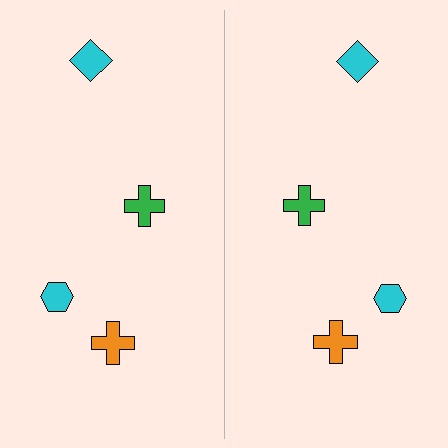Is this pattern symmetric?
Yes, this pattern has bilateral (reflection) symmetry.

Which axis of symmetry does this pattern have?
The pattern has a vertical axis of symmetry running through the center of the image.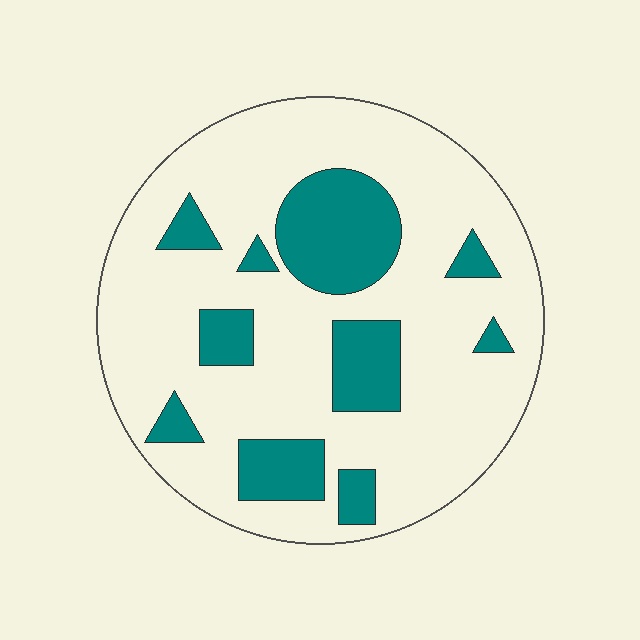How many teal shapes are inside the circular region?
10.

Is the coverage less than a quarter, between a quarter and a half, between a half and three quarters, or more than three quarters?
Less than a quarter.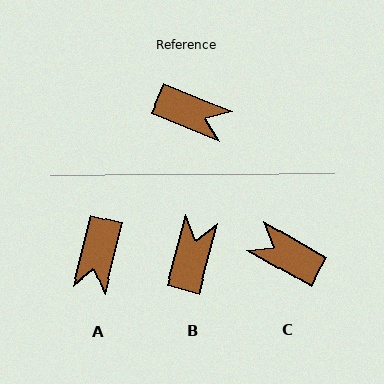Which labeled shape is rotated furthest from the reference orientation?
C, about 172 degrees away.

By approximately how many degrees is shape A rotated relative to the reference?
Approximately 82 degrees clockwise.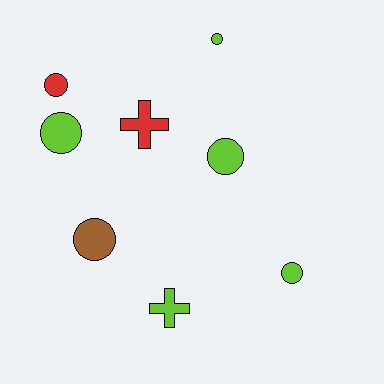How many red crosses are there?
There is 1 red cross.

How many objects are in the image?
There are 8 objects.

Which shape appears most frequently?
Circle, with 6 objects.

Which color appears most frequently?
Lime, with 5 objects.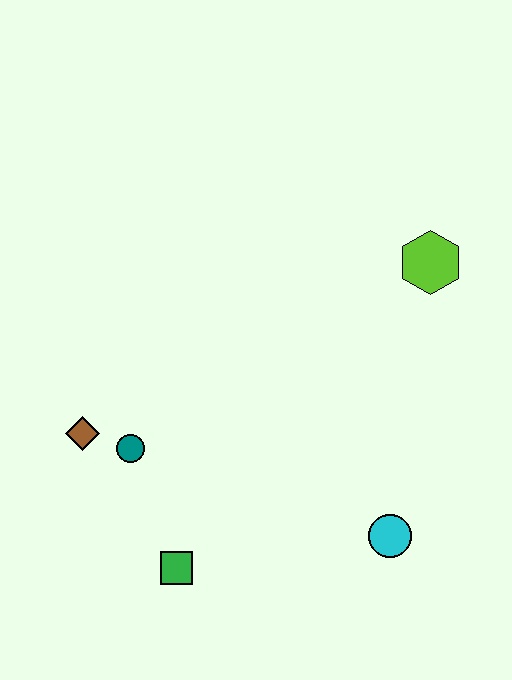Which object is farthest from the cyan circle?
The brown diamond is farthest from the cyan circle.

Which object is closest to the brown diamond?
The teal circle is closest to the brown diamond.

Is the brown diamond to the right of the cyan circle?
No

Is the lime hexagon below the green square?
No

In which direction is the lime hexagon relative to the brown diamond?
The lime hexagon is to the right of the brown diamond.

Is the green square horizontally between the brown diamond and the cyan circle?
Yes